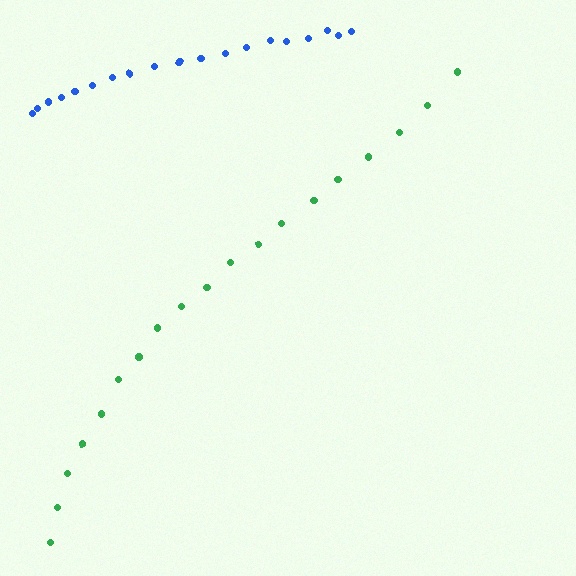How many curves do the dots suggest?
There are 2 distinct paths.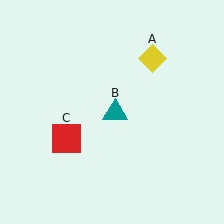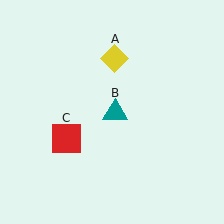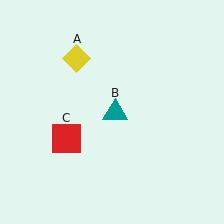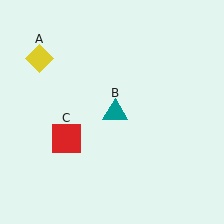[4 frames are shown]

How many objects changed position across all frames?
1 object changed position: yellow diamond (object A).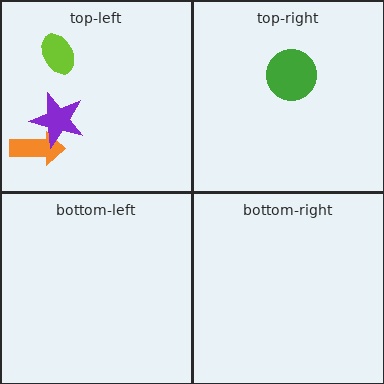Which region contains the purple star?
The top-left region.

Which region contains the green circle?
The top-right region.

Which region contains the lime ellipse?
The top-left region.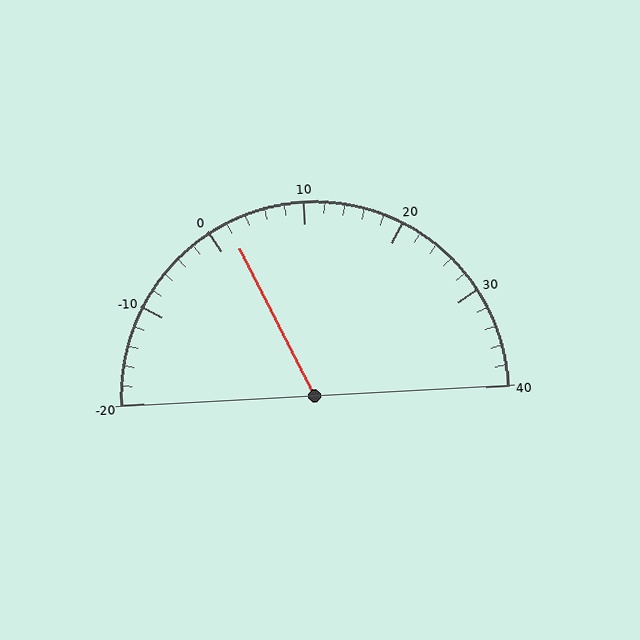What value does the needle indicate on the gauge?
The needle indicates approximately 2.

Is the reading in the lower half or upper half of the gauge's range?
The reading is in the lower half of the range (-20 to 40).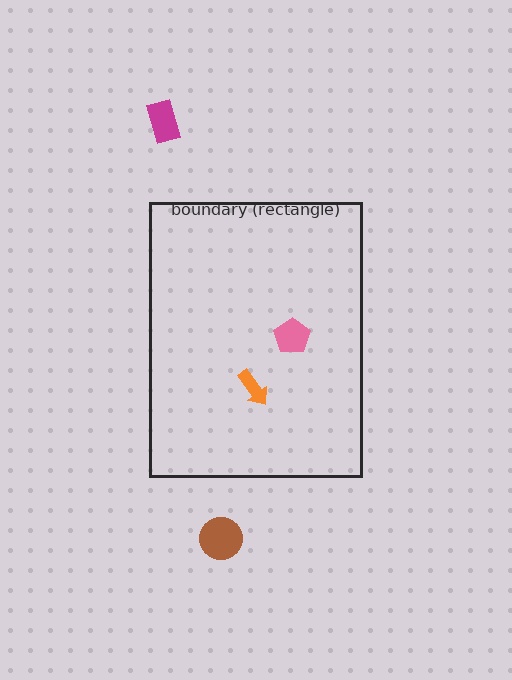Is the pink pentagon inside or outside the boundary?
Inside.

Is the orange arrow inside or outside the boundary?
Inside.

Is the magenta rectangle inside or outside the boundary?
Outside.